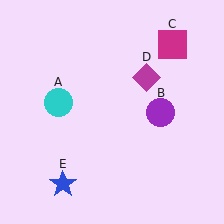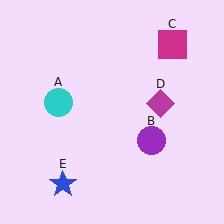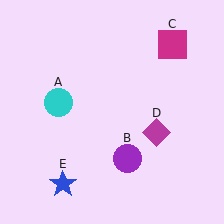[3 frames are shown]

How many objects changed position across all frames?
2 objects changed position: purple circle (object B), magenta diamond (object D).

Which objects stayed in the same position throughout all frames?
Cyan circle (object A) and magenta square (object C) and blue star (object E) remained stationary.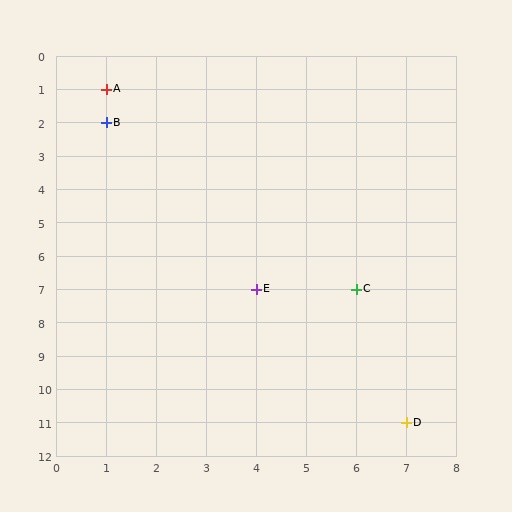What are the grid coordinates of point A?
Point A is at grid coordinates (1, 1).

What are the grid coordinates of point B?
Point B is at grid coordinates (1, 2).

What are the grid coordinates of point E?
Point E is at grid coordinates (4, 7).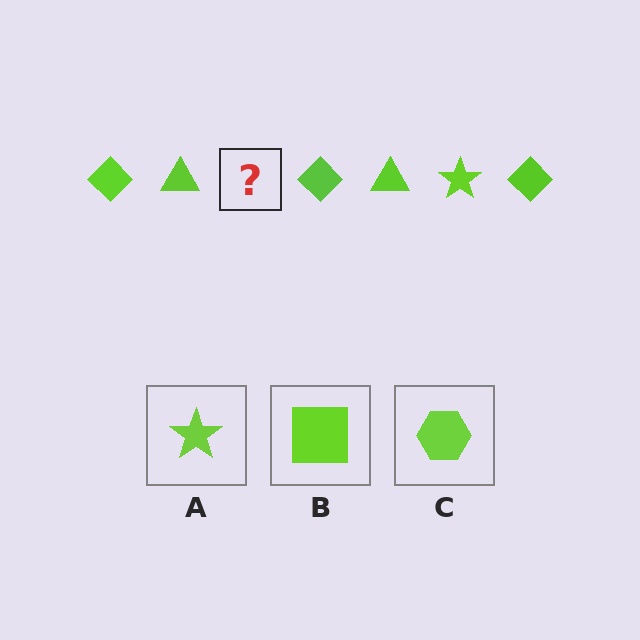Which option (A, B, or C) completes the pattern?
A.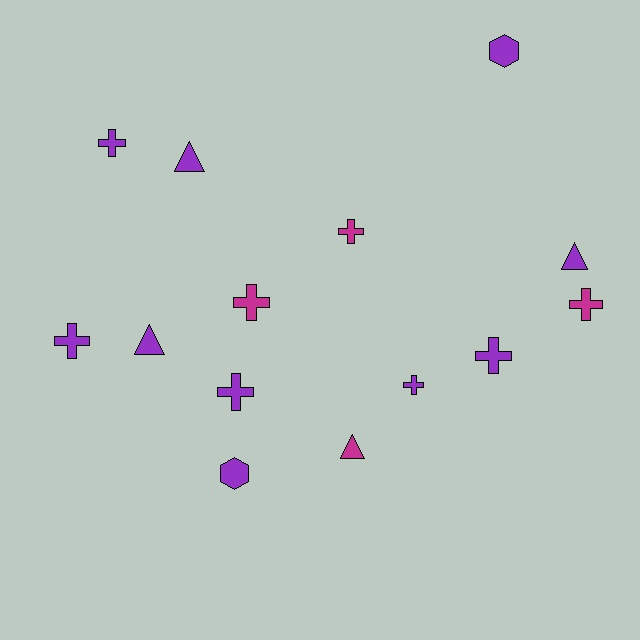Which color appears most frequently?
Purple, with 10 objects.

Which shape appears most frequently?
Cross, with 8 objects.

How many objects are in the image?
There are 14 objects.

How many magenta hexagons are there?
There are no magenta hexagons.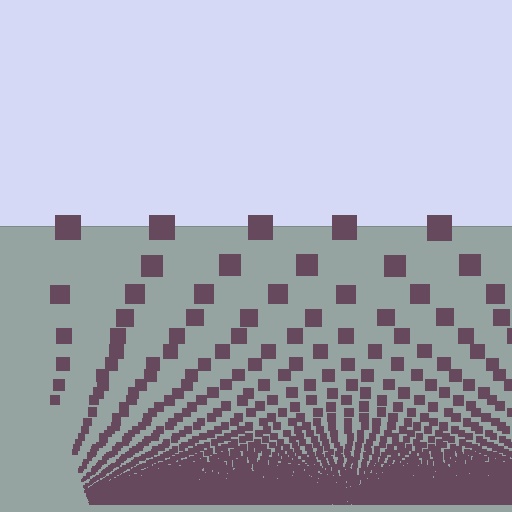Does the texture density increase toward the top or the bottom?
Density increases toward the bottom.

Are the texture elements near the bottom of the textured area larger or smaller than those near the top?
Smaller. The gradient is inverted — elements near the bottom are smaller and denser.